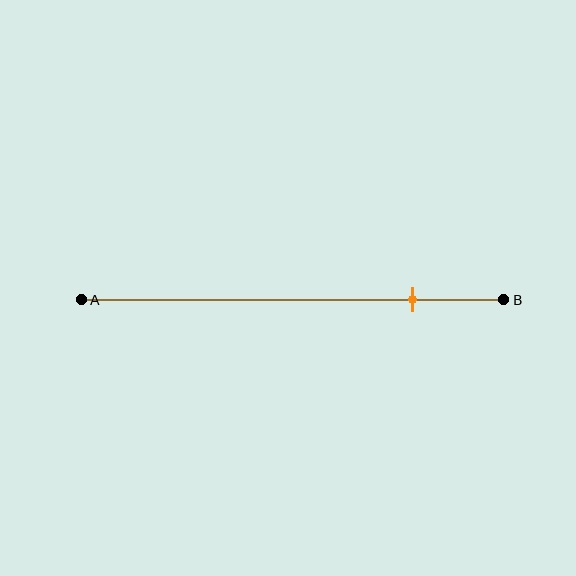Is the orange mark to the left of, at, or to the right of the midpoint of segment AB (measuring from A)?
The orange mark is to the right of the midpoint of segment AB.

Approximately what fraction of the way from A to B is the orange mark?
The orange mark is approximately 80% of the way from A to B.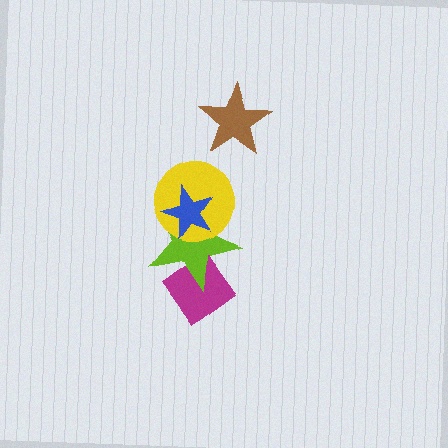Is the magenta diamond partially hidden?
Yes, it is partially covered by another shape.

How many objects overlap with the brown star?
0 objects overlap with the brown star.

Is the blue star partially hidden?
No, no other shape covers it.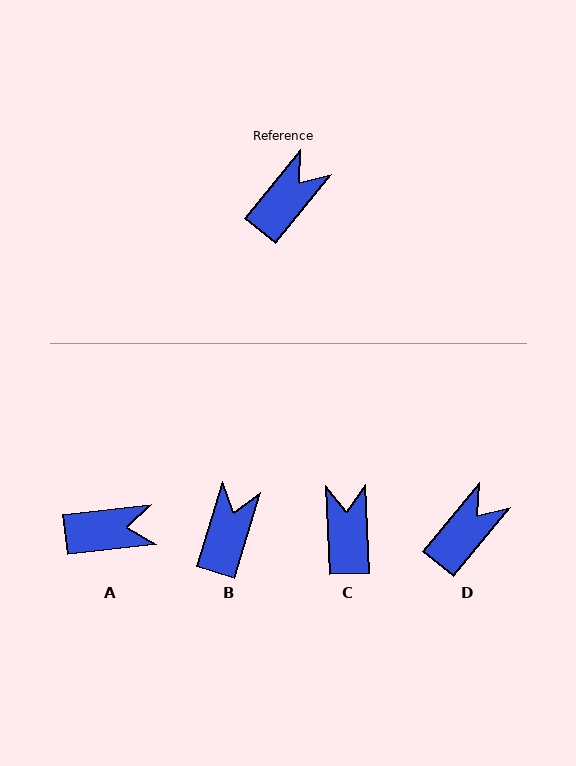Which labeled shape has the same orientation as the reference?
D.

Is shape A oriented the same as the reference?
No, it is off by about 44 degrees.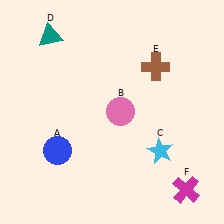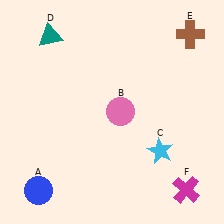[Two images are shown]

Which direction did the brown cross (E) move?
The brown cross (E) moved right.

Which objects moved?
The objects that moved are: the blue circle (A), the brown cross (E).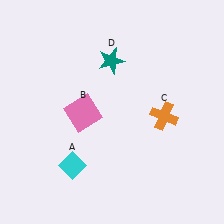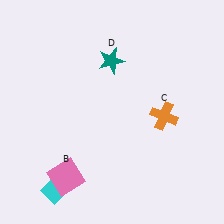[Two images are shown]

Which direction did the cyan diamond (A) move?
The cyan diamond (A) moved down.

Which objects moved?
The objects that moved are: the cyan diamond (A), the pink square (B).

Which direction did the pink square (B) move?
The pink square (B) moved down.